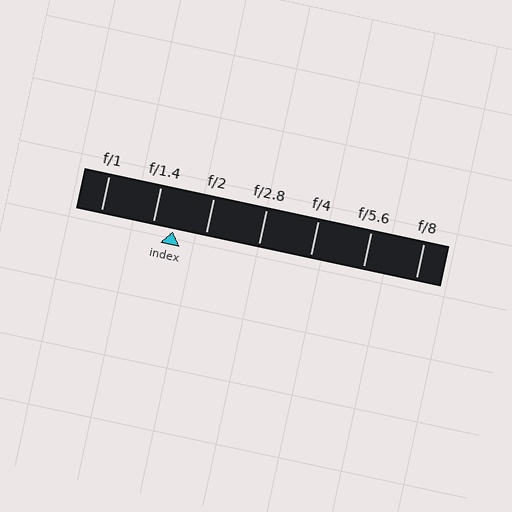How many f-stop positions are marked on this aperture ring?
There are 7 f-stop positions marked.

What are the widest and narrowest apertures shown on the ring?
The widest aperture shown is f/1 and the narrowest is f/8.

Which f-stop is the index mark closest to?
The index mark is closest to f/1.4.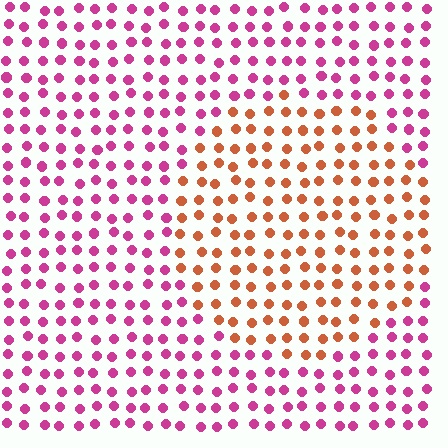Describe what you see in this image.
The image is filled with small magenta elements in a uniform arrangement. A circle-shaped region is visible where the elements are tinted to a slightly different hue, forming a subtle color boundary.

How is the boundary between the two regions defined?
The boundary is defined purely by a slight shift in hue (about 54 degrees). Spacing, size, and orientation are identical on both sides.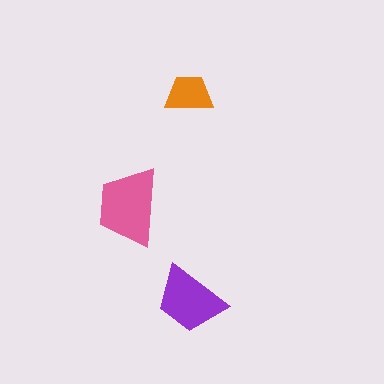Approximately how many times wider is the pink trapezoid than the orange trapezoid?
About 1.5 times wider.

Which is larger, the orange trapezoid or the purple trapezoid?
The purple one.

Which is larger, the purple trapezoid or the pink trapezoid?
The pink one.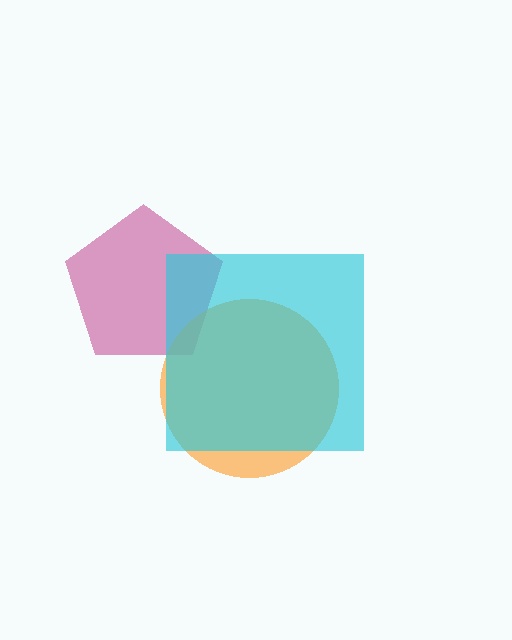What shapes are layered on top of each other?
The layered shapes are: a magenta pentagon, an orange circle, a cyan square.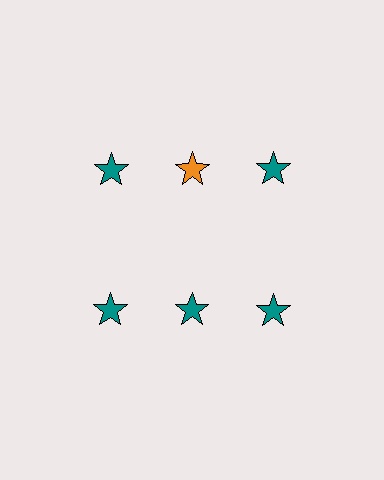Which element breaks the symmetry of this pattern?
The orange star in the top row, second from left column breaks the symmetry. All other shapes are teal stars.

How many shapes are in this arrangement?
There are 6 shapes arranged in a grid pattern.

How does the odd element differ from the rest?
It has a different color: orange instead of teal.